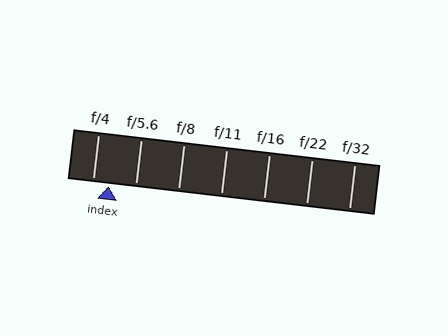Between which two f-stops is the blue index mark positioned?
The index mark is between f/4 and f/5.6.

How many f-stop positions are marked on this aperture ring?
There are 7 f-stop positions marked.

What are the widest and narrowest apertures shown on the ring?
The widest aperture shown is f/4 and the narrowest is f/32.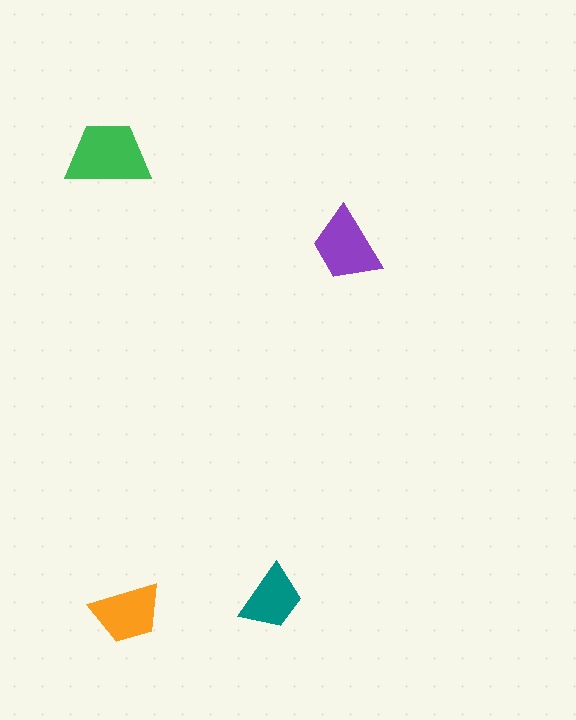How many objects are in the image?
There are 4 objects in the image.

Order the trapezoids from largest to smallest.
the green one, the purple one, the orange one, the teal one.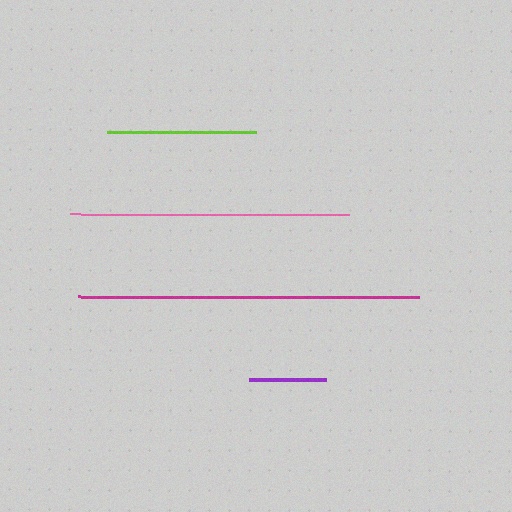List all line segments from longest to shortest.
From longest to shortest: magenta, pink, lime, purple.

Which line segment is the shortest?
The purple line is the shortest at approximately 77 pixels.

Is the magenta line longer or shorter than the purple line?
The magenta line is longer than the purple line.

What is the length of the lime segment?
The lime segment is approximately 149 pixels long.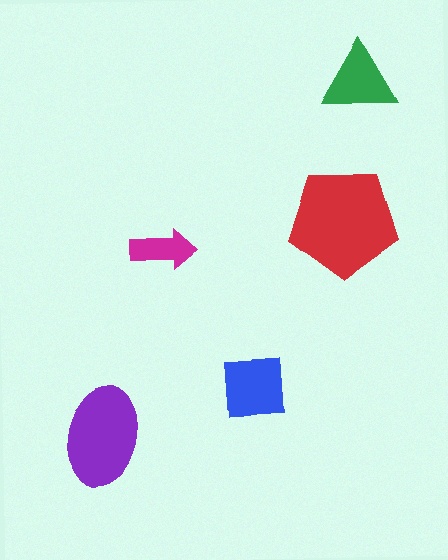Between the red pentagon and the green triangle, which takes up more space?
The red pentagon.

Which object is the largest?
The red pentagon.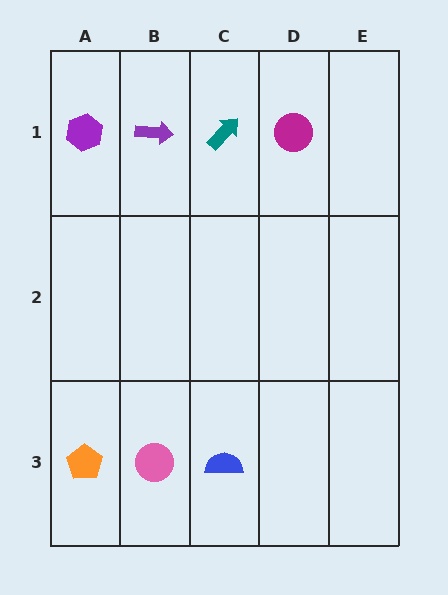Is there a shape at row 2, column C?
No, that cell is empty.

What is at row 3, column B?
A pink circle.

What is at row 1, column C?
A teal arrow.